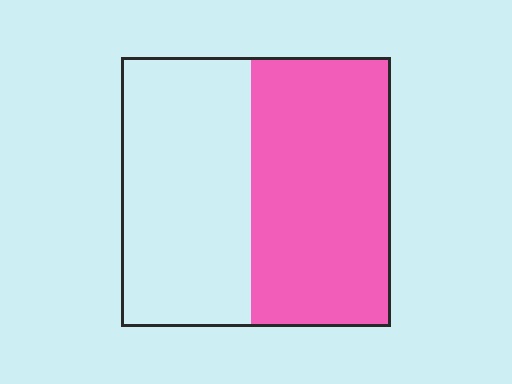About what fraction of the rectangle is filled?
About one half (1/2).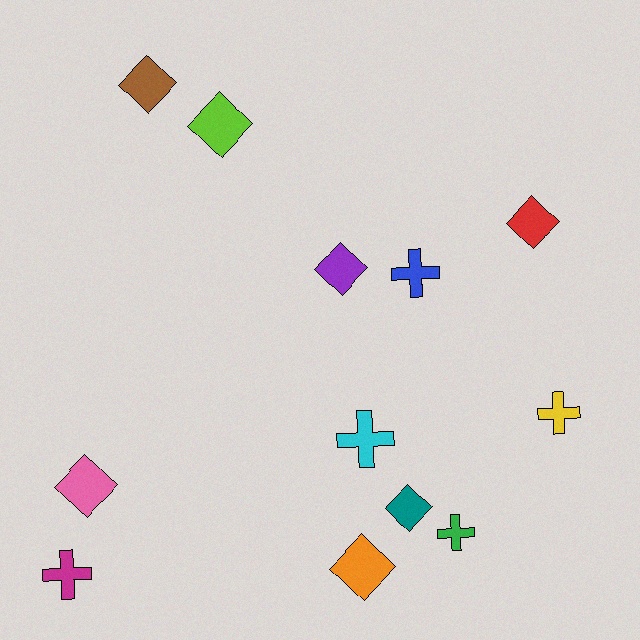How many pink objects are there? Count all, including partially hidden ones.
There is 1 pink object.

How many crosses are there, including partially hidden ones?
There are 5 crosses.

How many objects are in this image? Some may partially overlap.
There are 12 objects.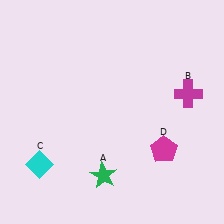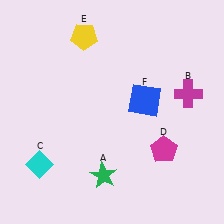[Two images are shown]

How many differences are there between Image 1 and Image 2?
There are 2 differences between the two images.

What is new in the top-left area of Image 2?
A yellow pentagon (E) was added in the top-left area of Image 2.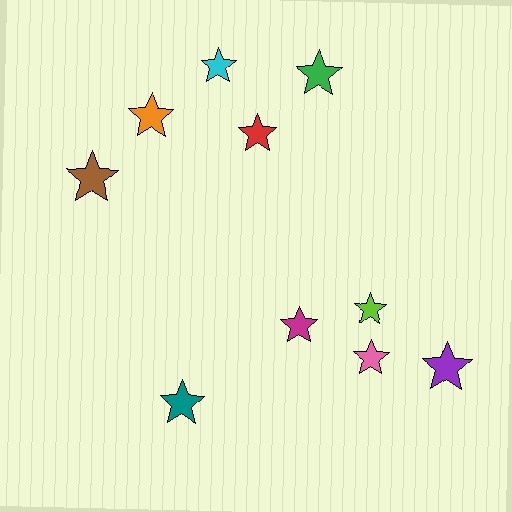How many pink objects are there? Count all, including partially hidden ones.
There is 1 pink object.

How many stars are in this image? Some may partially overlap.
There are 10 stars.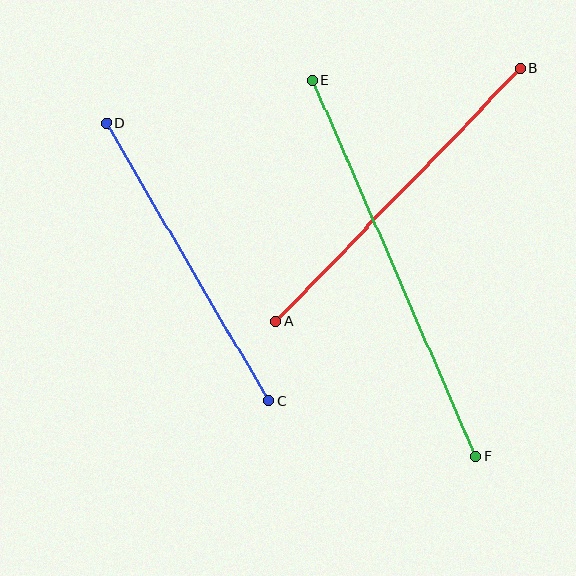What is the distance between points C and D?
The distance is approximately 322 pixels.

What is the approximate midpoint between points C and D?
The midpoint is at approximately (187, 262) pixels.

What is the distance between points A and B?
The distance is approximately 352 pixels.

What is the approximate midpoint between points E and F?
The midpoint is at approximately (394, 268) pixels.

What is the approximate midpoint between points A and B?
The midpoint is at approximately (398, 195) pixels.